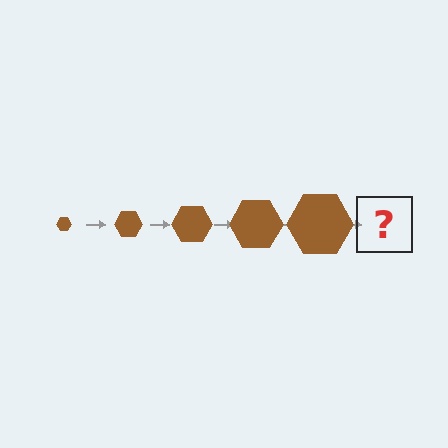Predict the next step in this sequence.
The next step is a brown hexagon, larger than the previous one.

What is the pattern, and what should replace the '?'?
The pattern is that the hexagon gets progressively larger each step. The '?' should be a brown hexagon, larger than the previous one.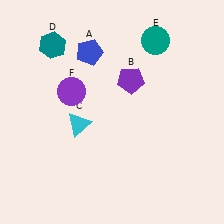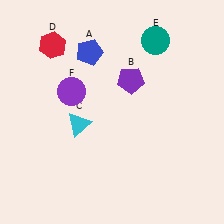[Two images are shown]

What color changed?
The hexagon (D) changed from teal in Image 1 to red in Image 2.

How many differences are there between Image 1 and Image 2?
There is 1 difference between the two images.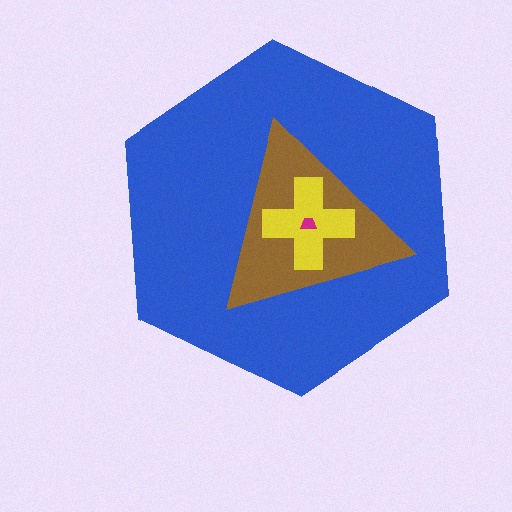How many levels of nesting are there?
4.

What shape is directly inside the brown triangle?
The yellow cross.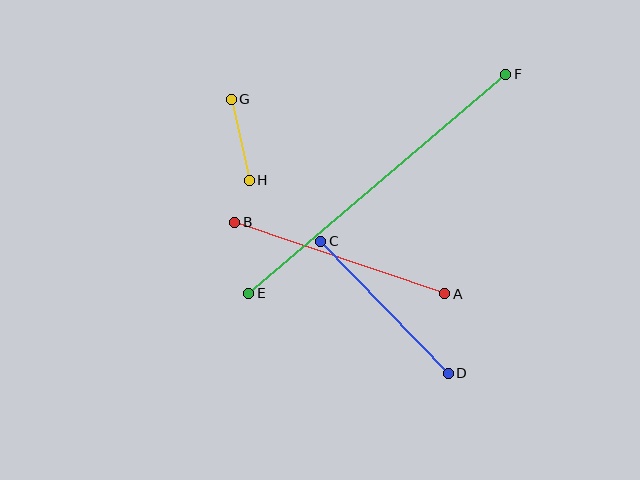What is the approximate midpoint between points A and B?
The midpoint is at approximately (340, 258) pixels.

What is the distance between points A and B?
The distance is approximately 222 pixels.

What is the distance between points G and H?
The distance is approximately 83 pixels.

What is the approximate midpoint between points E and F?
The midpoint is at approximately (377, 184) pixels.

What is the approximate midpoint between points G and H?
The midpoint is at approximately (240, 140) pixels.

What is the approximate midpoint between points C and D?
The midpoint is at approximately (384, 307) pixels.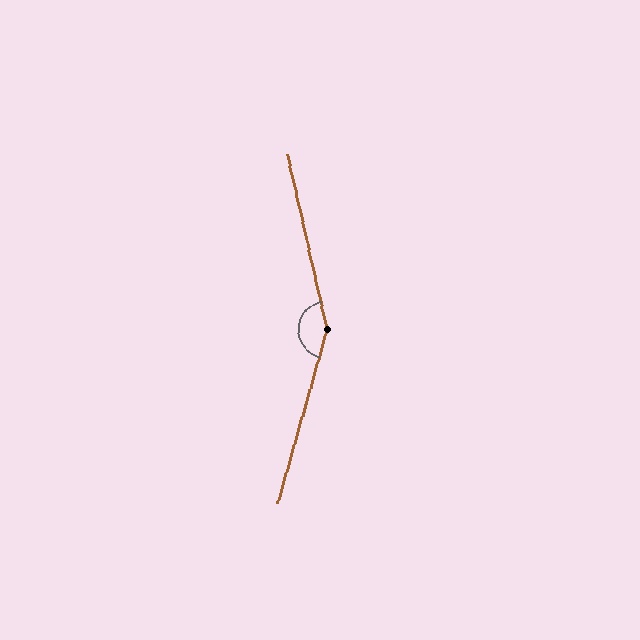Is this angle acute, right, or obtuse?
It is obtuse.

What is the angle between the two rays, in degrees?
Approximately 152 degrees.